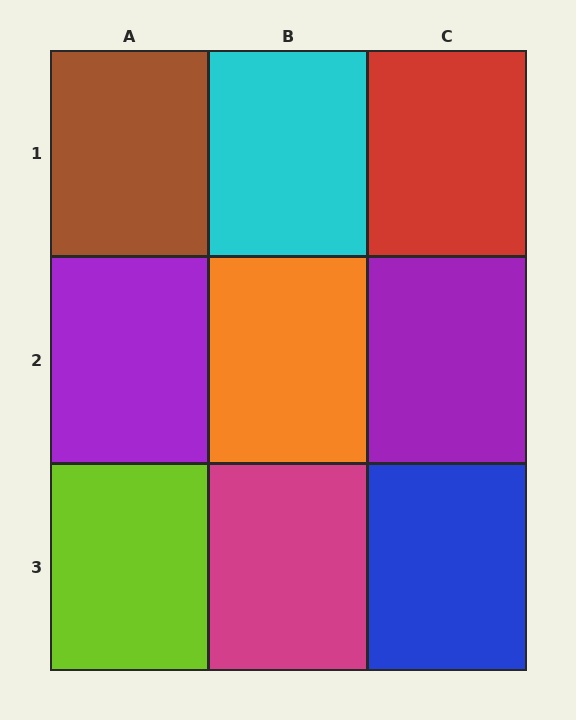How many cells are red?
1 cell is red.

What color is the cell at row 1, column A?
Brown.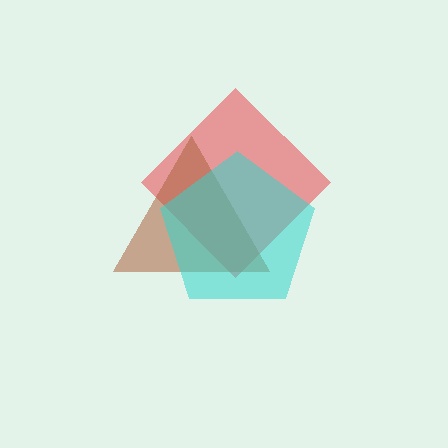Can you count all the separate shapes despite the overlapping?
Yes, there are 3 separate shapes.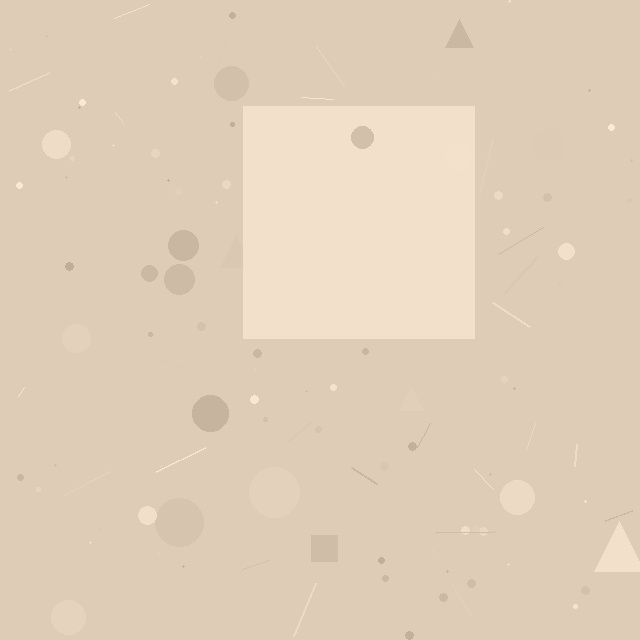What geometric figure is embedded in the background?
A square is embedded in the background.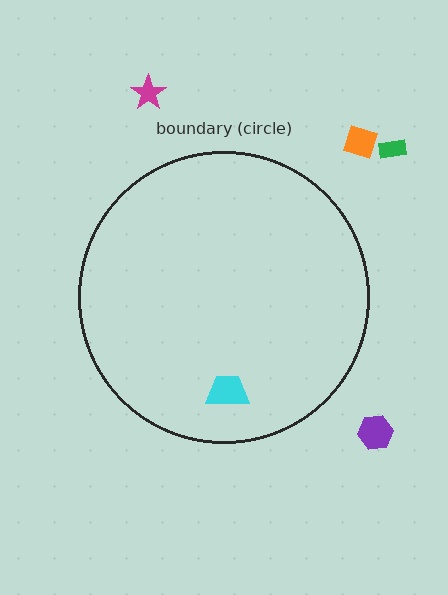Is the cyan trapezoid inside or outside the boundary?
Inside.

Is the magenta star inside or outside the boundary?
Outside.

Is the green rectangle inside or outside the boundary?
Outside.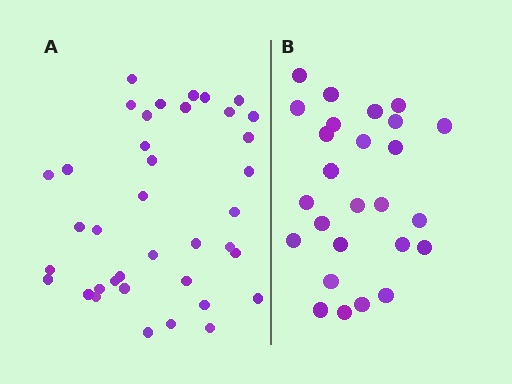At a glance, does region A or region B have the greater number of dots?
Region A (the left region) has more dots.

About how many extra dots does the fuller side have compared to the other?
Region A has roughly 12 or so more dots than region B.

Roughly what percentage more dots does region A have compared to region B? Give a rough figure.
About 45% more.